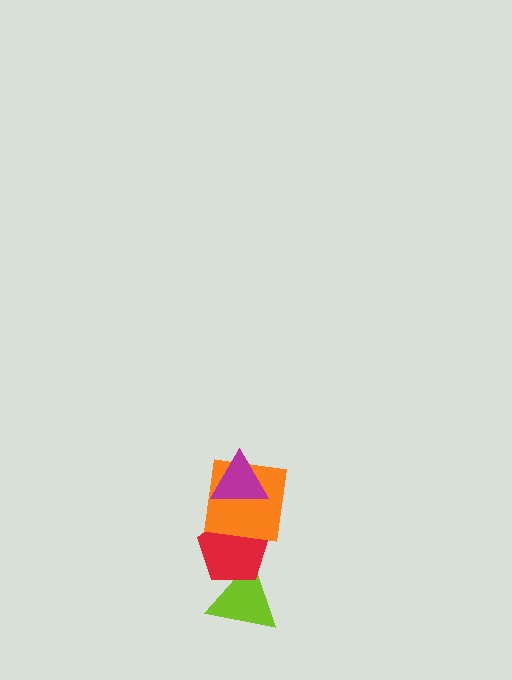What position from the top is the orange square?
The orange square is 2nd from the top.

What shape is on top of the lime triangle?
The red pentagon is on top of the lime triangle.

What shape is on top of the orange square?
The magenta triangle is on top of the orange square.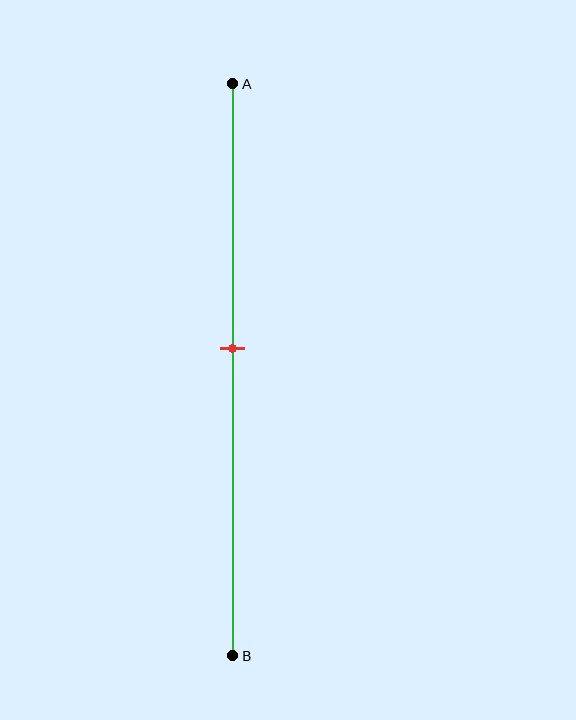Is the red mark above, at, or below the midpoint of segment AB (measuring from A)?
The red mark is above the midpoint of segment AB.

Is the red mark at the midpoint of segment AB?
No, the mark is at about 45% from A, not at the 50% midpoint.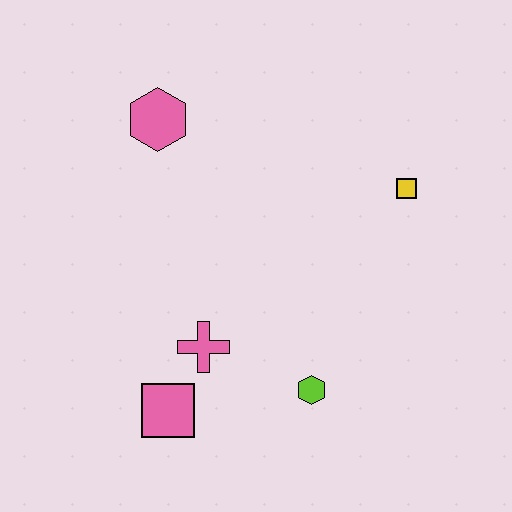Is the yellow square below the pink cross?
No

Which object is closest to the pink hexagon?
The pink cross is closest to the pink hexagon.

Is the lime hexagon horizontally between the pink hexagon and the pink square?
No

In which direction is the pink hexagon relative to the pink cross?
The pink hexagon is above the pink cross.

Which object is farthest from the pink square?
The yellow square is farthest from the pink square.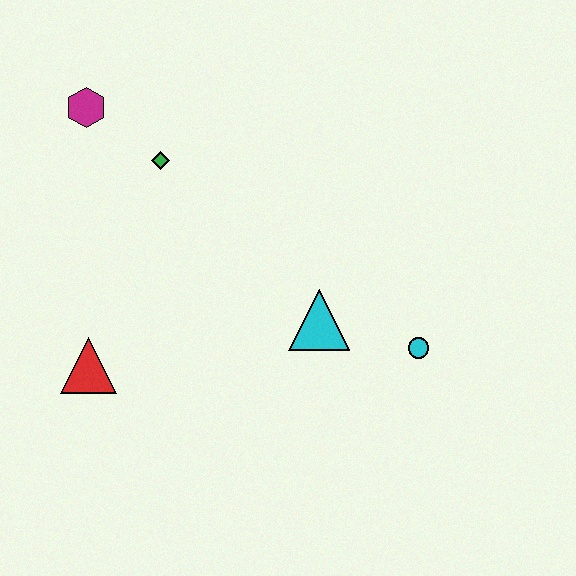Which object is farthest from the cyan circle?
The magenta hexagon is farthest from the cyan circle.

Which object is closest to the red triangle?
The green diamond is closest to the red triangle.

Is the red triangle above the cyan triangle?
No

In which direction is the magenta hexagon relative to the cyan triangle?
The magenta hexagon is to the left of the cyan triangle.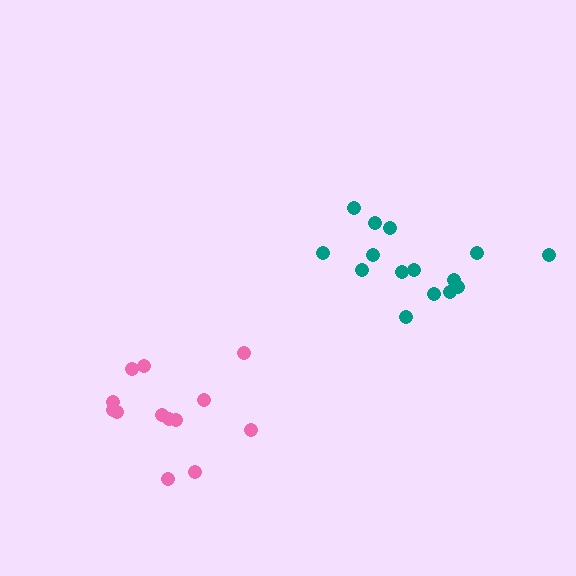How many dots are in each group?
Group 1: 15 dots, Group 2: 13 dots (28 total).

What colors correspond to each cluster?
The clusters are colored: teal, pink.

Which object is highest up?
The teal cluster is topmost.